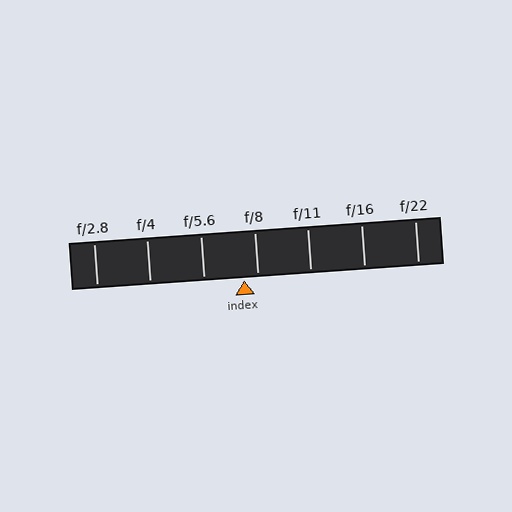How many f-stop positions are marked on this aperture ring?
There are 7 f-stop positions marked.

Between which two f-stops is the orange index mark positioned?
The index mark is between f/5.6 and f/8.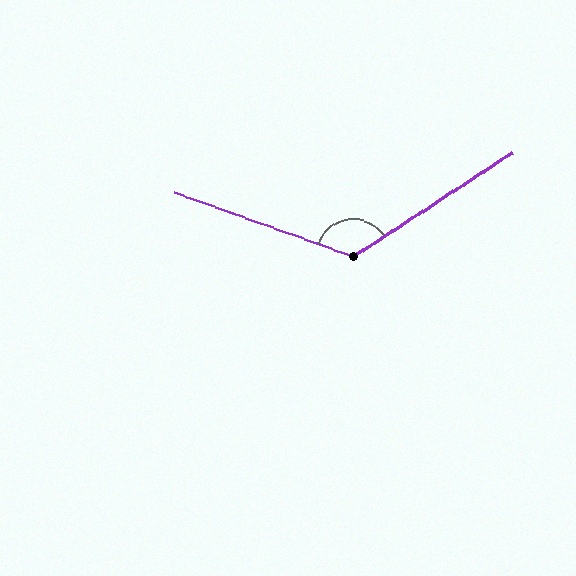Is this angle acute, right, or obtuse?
It is obtuse.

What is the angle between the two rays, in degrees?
Approximately 128 degrees.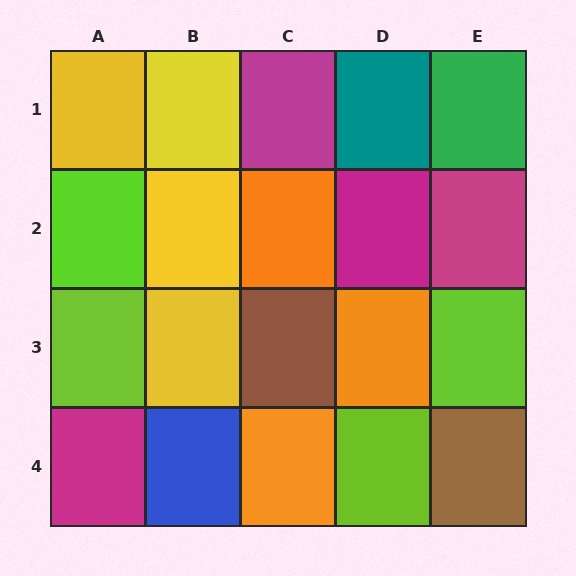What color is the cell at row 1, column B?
Yellow.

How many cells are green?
1 cell is green.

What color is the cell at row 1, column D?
Teal.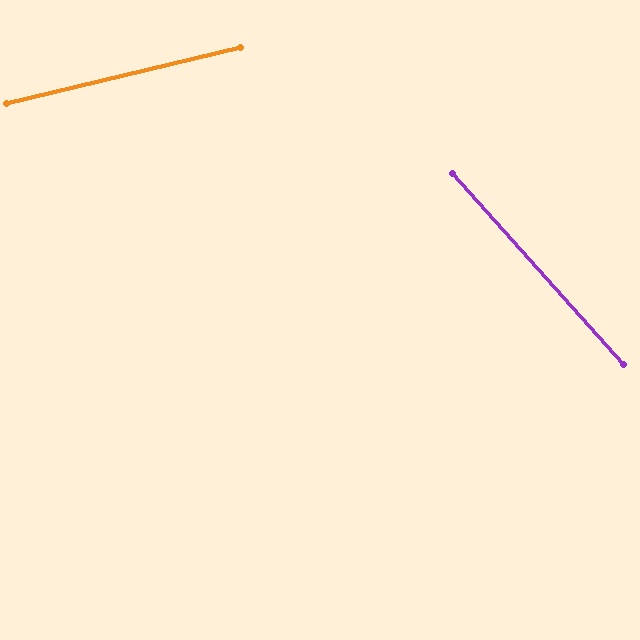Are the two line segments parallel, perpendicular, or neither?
Neither parallel nor perpendicular — they differ by about 62°.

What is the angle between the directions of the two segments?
Approximately 62 degrees.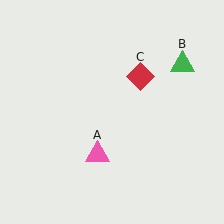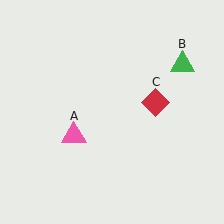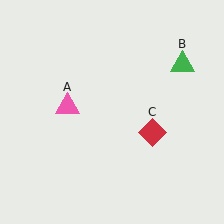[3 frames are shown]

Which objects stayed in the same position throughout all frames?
Green triangle (object B) remained stationary.